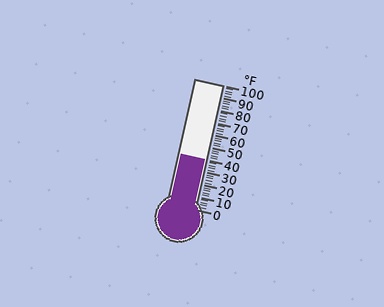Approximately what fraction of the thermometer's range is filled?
The thermometer is filled to approximately 40% of its range.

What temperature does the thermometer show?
The thermometer shows approximately 40°F.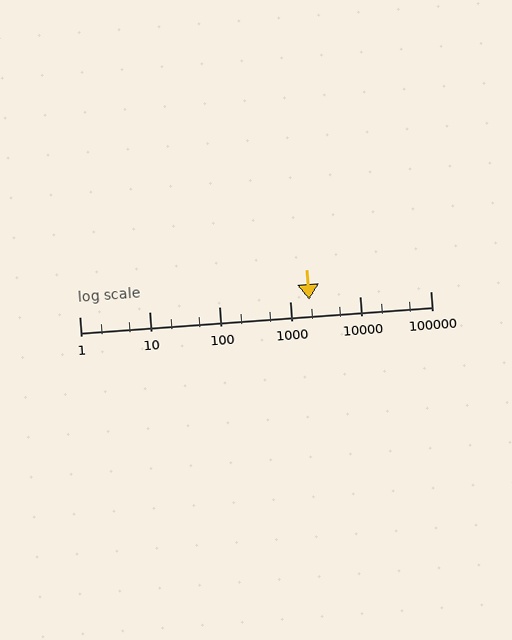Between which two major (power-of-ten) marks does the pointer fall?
The pointer is between 1000 and 10000.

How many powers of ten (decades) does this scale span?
The scale spans 5 decades, from 1 to 100000.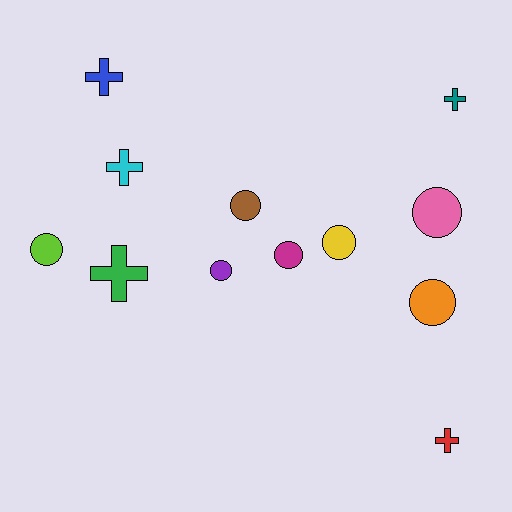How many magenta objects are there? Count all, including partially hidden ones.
There is 1 magenta object.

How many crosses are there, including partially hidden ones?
There are 5 crosses.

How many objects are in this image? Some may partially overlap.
There are 12 objects.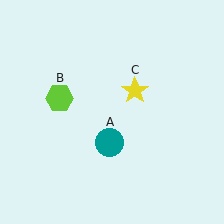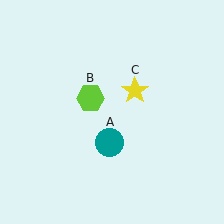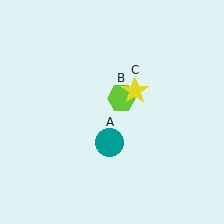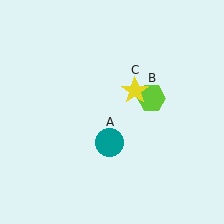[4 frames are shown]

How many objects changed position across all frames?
1 object changed position: lime hexagon (object B).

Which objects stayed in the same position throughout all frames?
Teal circle (object A) and yellow star (object C) remained stationary.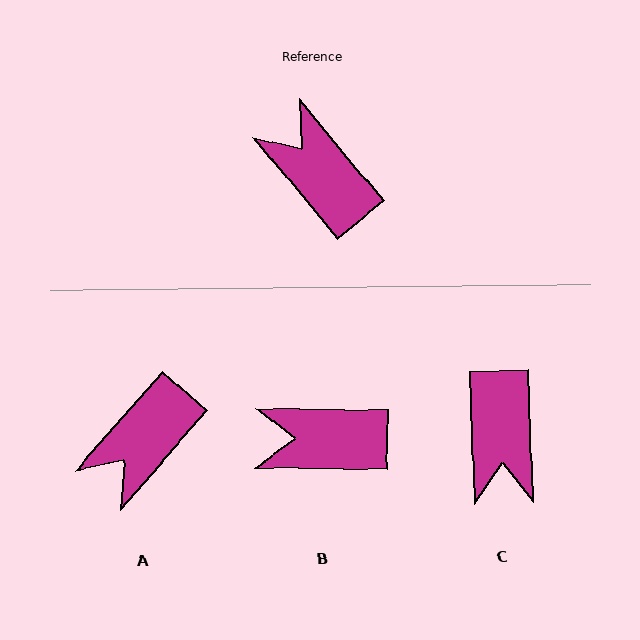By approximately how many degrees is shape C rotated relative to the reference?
Approximately 143 degrees counter-clockwise.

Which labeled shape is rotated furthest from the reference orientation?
C, about 143 degrees away.